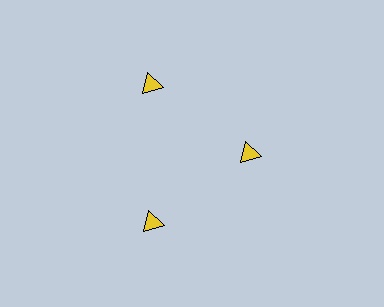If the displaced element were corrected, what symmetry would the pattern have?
It would have 3-fold rotational symmetry — the pattern would map onto itself every 120 degrees.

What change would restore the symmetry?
The symmetry would be restored by moving it outward, back onto the ring so that all 3 triangles sit at equal angles and equal distance from the center.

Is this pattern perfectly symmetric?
No. The 3 yellow triangles are arranged in a ring, but one element near the 3 o'clock position is pulled inward toward the center, breaking the 3-fold rotational symmetry.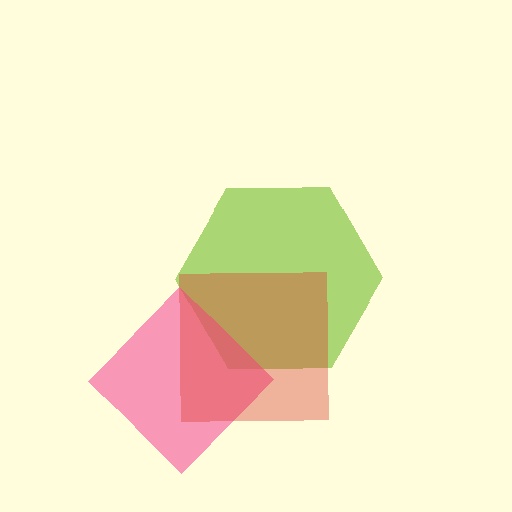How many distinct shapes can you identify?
There are 3 distinct shapes: a lime hexagon, a pink diamond, a red square.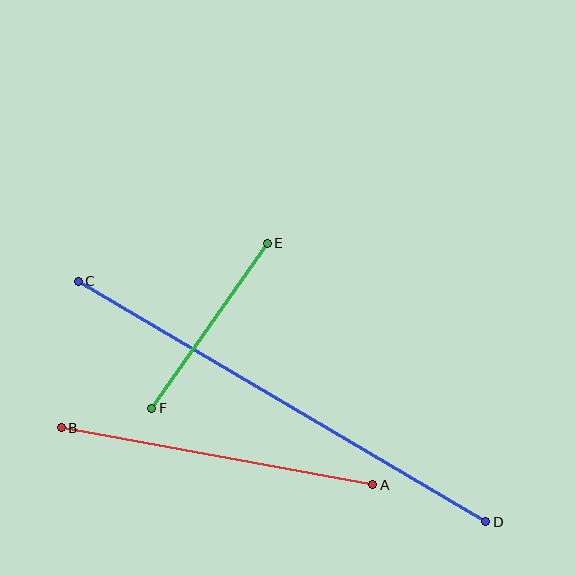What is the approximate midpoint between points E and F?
The midpoint is at approximately (210, 326) pixels.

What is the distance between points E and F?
The distance is approximately 201 pixels.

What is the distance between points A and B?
The distance is approximately 317 pixels.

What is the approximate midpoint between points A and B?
The midpoint is at approximately (217, 456) pixels.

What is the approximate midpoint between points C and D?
The midpoint is at approximately (282, 401) pixels.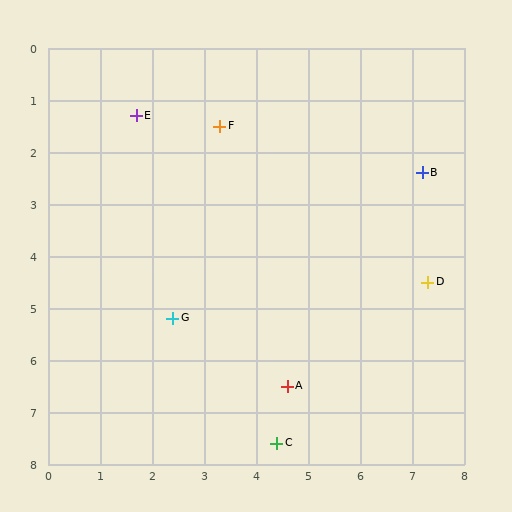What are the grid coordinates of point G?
Point G is at approximately (2.4, 5.2).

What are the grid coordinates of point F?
Point F is at approximately (3.3, 1.5).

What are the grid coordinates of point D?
Point D is at approximately (7.3, 4.5).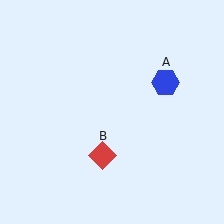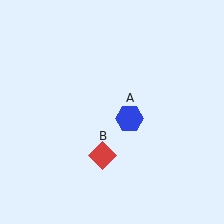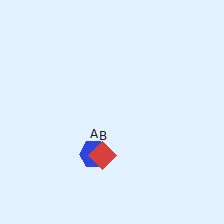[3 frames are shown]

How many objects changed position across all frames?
1 object changed position: blue hexagon (object A).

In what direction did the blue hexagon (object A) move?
The blue hexagon (object A) moved down and to the left.